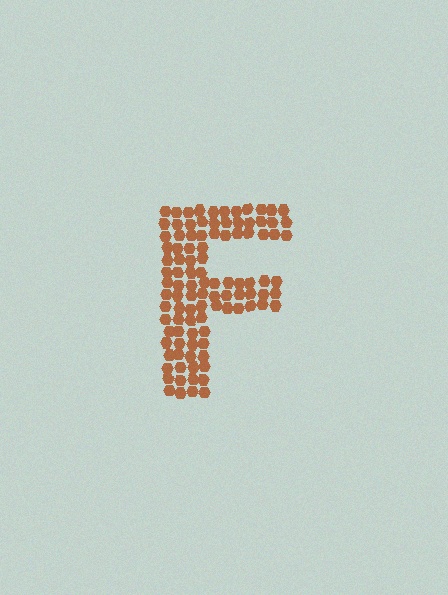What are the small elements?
The small elements are hexagons.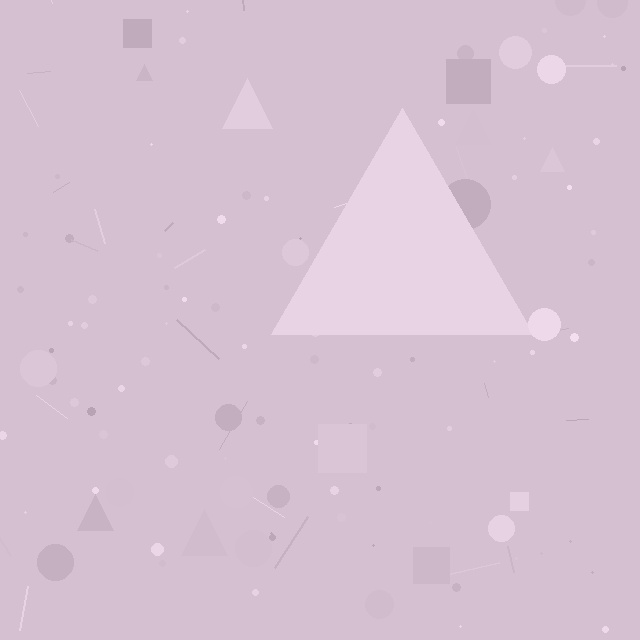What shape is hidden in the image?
A triangle is hidden in the image.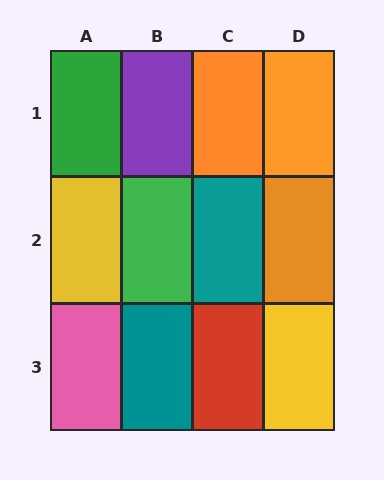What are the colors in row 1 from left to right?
Green, purple, orange, orange.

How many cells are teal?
2 cells are teal.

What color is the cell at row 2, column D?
Orange.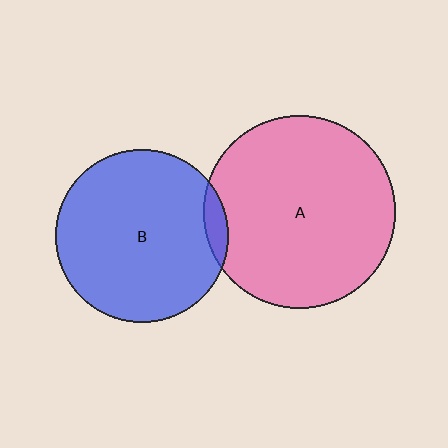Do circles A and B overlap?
Yes.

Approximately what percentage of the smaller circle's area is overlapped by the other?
Approximately 5%.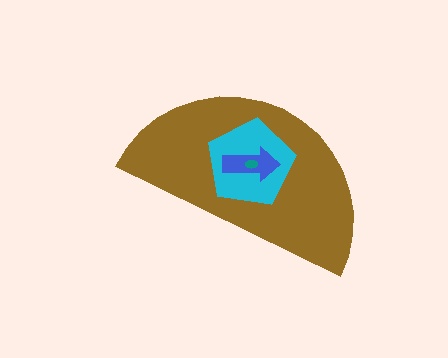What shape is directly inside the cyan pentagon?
The blue arrow.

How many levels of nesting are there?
4.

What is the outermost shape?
The brown semicircle.